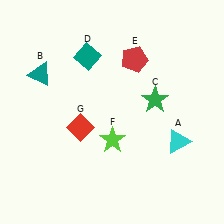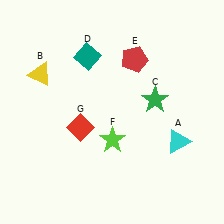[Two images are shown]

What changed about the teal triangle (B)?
In Image 1, B is teal. In Image 2, it changed to yellow.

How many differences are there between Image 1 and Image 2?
There is 1 difference between the two images.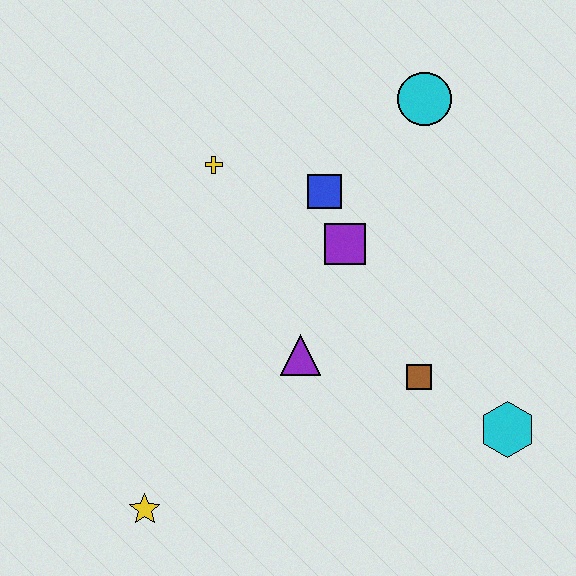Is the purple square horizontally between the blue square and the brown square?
Yes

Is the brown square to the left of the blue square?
No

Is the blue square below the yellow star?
No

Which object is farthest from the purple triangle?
The cyan circle is farthest from the purple triangle.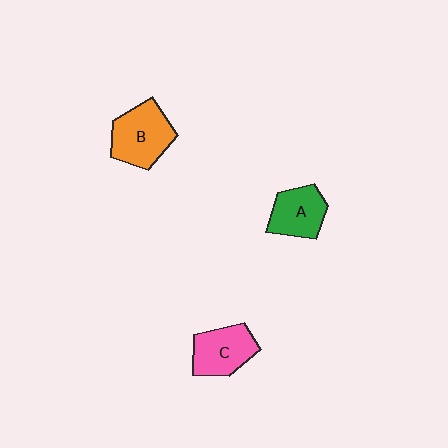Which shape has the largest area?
Shape B (orange).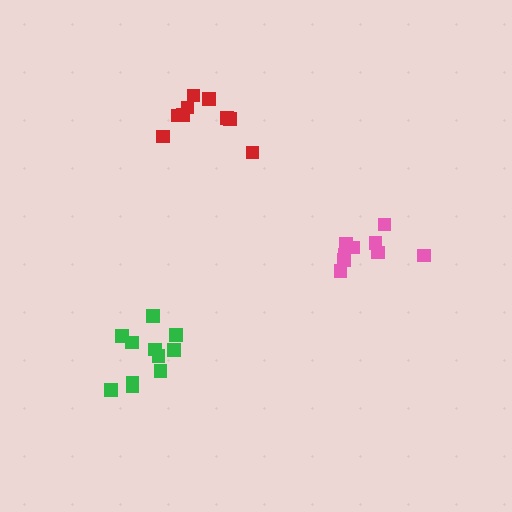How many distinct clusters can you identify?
There are 3 distinct clusters.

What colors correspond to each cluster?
The clusters are colored: green, pink, red.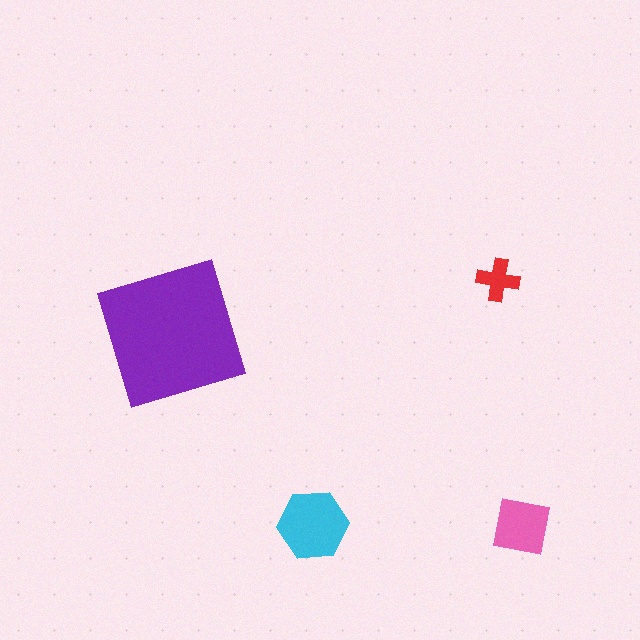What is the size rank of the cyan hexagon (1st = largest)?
2nd.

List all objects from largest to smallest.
The purple square, the cyan hexagon, the pink square, the red cross.